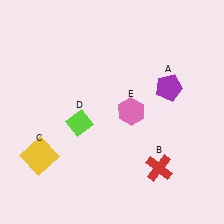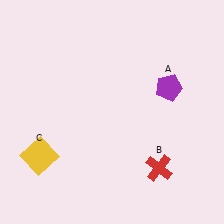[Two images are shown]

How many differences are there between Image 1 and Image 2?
There are 2 differences between the two images.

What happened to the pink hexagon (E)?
The pink hexagon (E) was removed in Image 2. It was in the top-right area of Image 1.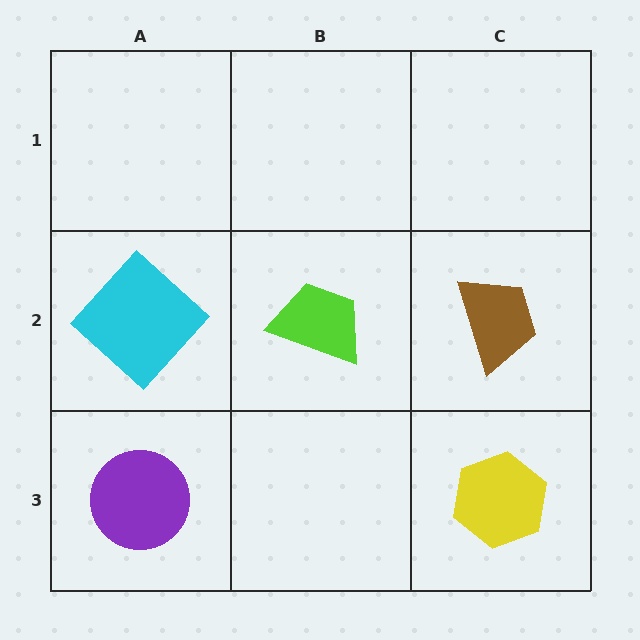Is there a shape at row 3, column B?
No, that cell is empty.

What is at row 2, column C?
A brown trapezoid.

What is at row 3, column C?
A yellow hexagon.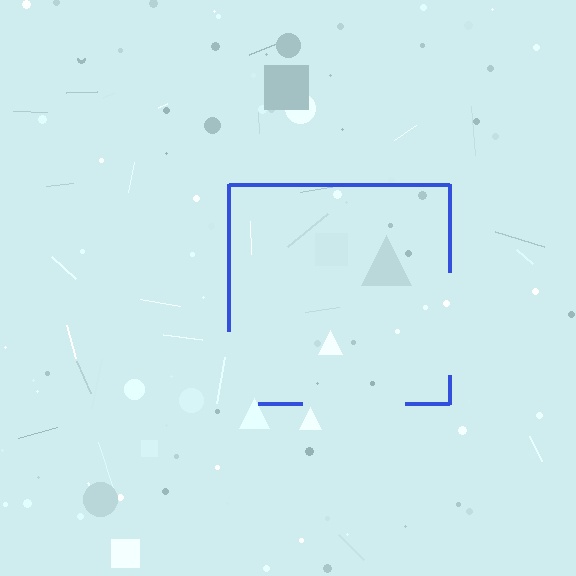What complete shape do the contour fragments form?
The contour fragments form a square.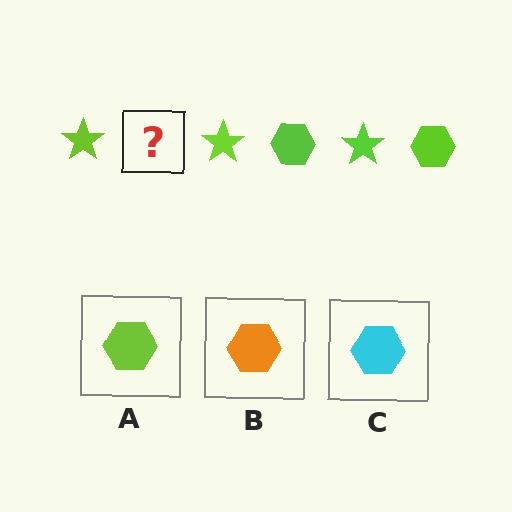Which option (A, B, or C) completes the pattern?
A.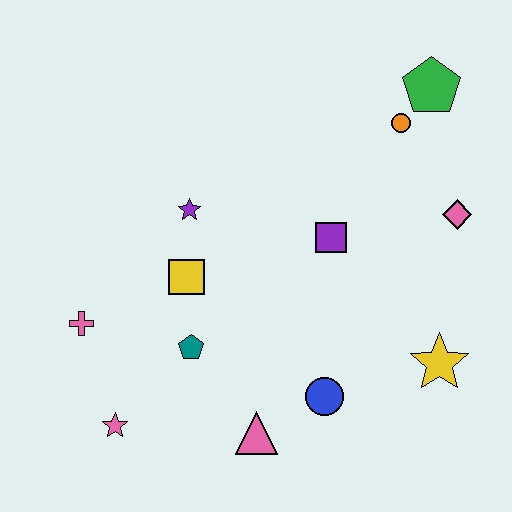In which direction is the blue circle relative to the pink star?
The blue circle is to the right of the pink star.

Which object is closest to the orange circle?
The green pentagon is closest to the orange circle.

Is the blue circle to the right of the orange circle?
No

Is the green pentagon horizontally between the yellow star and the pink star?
Yes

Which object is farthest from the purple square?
The pink star is farthest from the purple square.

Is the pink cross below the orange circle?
Yes